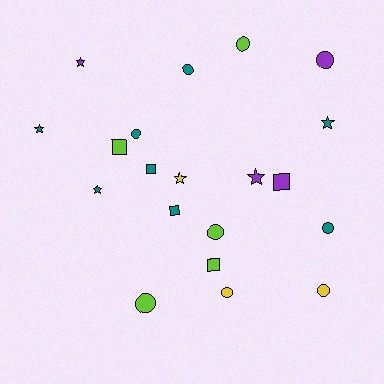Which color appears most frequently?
Teal, with 8 objects.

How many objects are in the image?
There are 20 objects.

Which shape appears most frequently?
Circle, with 9 objects.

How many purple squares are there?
There is 1 purple square.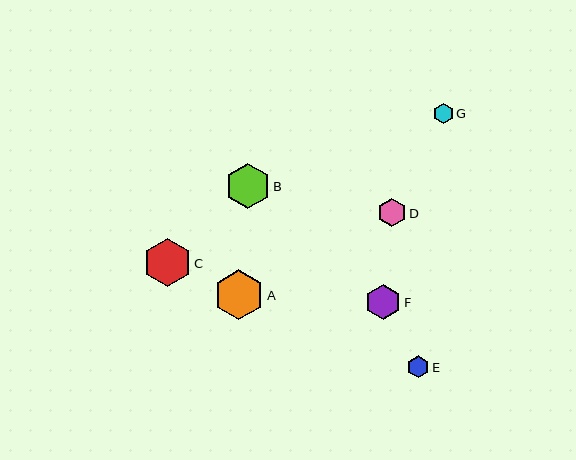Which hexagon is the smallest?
Hexagon G is the smallest with a size of approximately 21 pixels.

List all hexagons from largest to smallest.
From largest to smallest: A, C, B, F, D, E, G.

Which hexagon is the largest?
Hexagon A is the largest with a size of approximately 50 pixels.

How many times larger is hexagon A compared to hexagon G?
Hexagon A is approximately 2.4 times the size of hexagon G.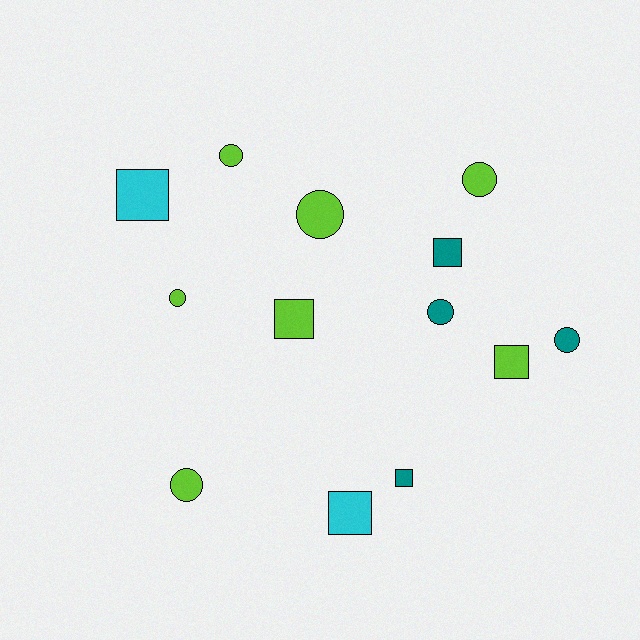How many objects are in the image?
There are 13 objects.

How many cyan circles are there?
There are no cyan circles.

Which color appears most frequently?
Lime, with 7 objects.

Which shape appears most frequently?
Circle, with 7 objects.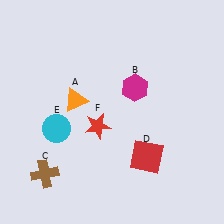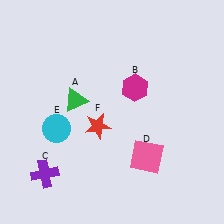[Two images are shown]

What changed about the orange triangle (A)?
In Image 1, A is orange. In Image 2, it changed to green.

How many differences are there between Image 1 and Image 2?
There are 3 differences between the two images.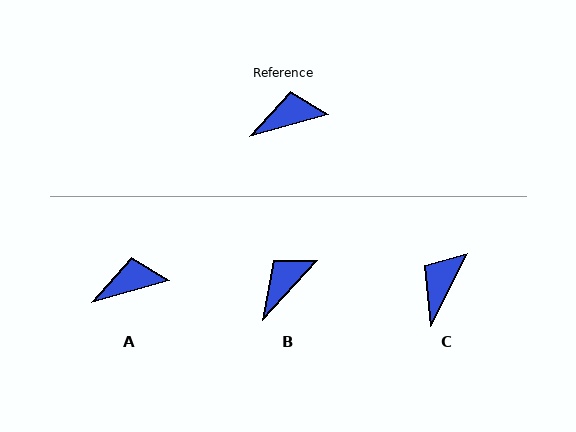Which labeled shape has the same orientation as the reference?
A.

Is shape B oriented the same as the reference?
No, it is off by about 32 degrees.